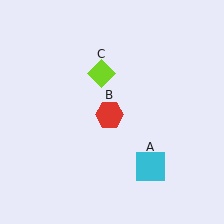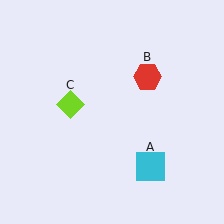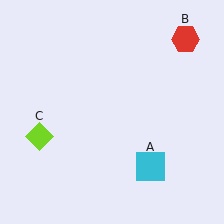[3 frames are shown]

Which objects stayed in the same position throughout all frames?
Cyan square (object A) remained stationary.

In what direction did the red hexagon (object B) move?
The red hexagon (object B) moved up and to the right.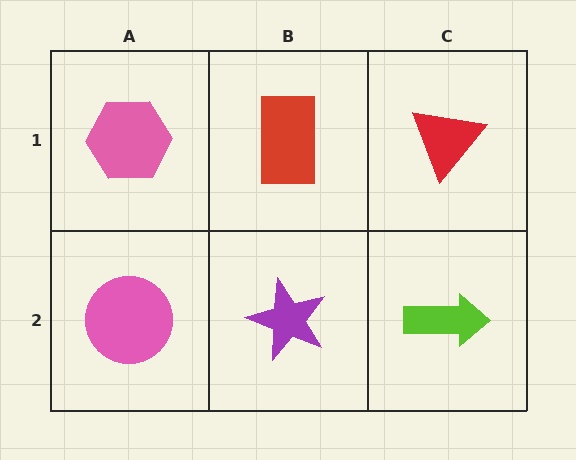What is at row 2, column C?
A lime arrow.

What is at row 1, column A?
A pink hexagon.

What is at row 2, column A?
A pink circle.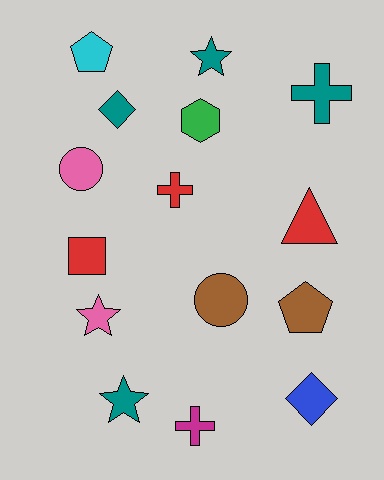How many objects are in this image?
There are 15 objects.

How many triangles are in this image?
There is 1 triangle.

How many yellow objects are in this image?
There are no yellow objects.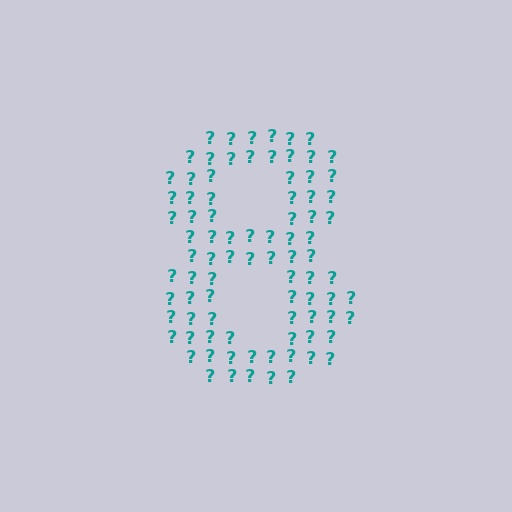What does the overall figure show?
The overall figure shows the digit 8.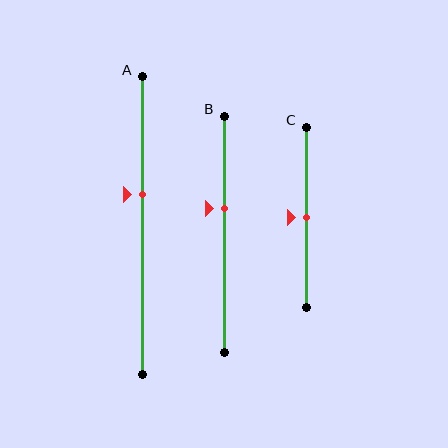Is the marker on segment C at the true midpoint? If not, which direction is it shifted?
Yes, the marker on segment C is at the true midpoint.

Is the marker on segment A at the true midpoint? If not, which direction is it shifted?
No, the marker on segment A is shifted upward by about 10% of the segment length.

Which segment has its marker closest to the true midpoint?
Segment C has its marker closest to the true midpoint.